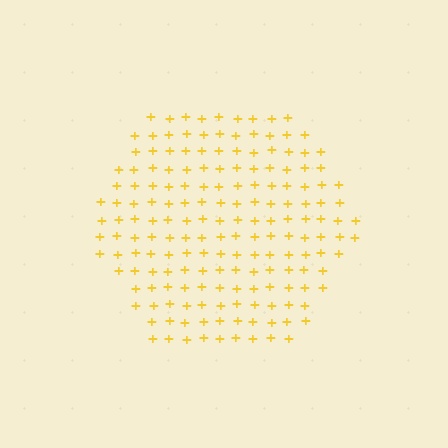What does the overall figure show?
The overall figure shows a hexagon.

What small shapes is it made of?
It is made of small plus signs.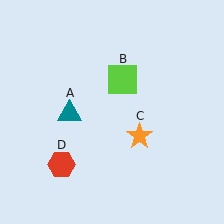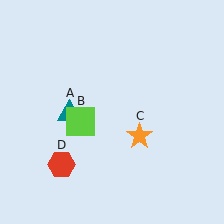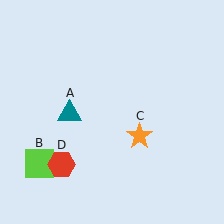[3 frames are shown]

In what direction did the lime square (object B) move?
The lime square (object B) moved down and to the left.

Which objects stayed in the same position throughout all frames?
Teal triangle (object A) and orange star (object C) and red hexagon (object D) remained stationary.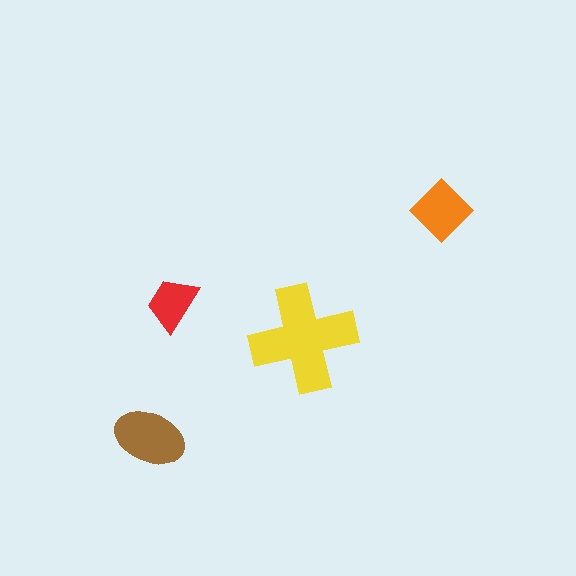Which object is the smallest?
The red trapezoid.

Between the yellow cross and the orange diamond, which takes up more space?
The yellow cross.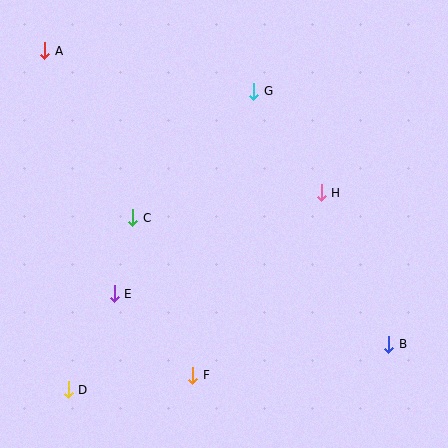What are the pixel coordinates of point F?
Point F is at (193, 375).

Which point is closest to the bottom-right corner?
Point B is closest to the bottom-right corner.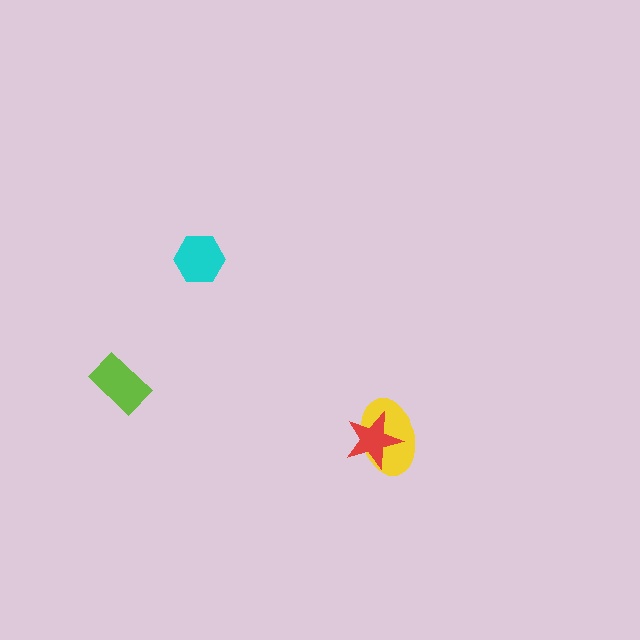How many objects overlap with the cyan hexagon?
0 objects overlap with the cyan hexagon.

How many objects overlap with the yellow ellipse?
1 object overlaps with the yellow ellipse.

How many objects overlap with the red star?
1 object overlaps with the red star.